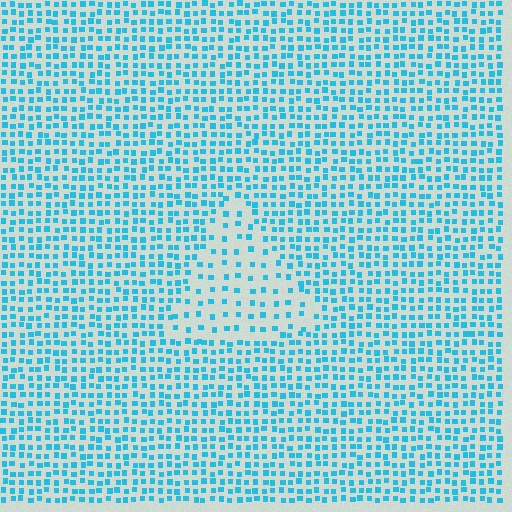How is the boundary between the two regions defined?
The boundary is defined by a change in element density (approximately 2.2x ratio). All elements are the same color, size, and shape.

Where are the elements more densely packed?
The elements are more densely packed outside the triangle boundary.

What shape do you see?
I see a triangle.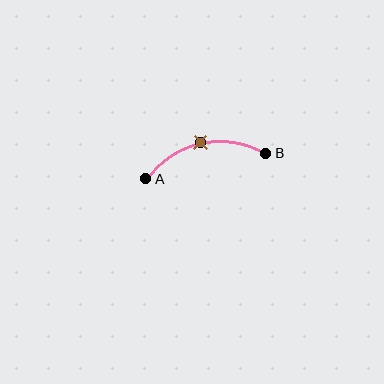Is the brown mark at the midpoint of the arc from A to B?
Yes. The brown mark lies on the arc at equal arc-length from both A and B — it is the arc midpoint.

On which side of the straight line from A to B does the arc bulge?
The arc bulges above the straight line connecting A and B.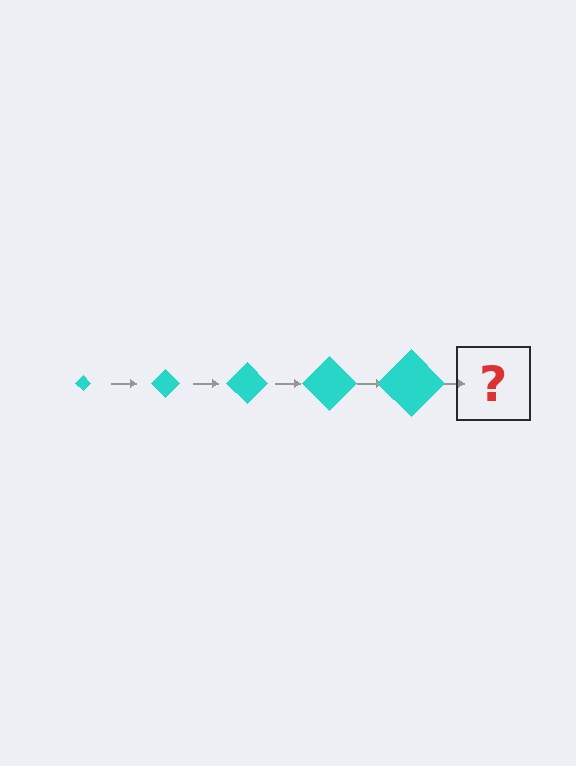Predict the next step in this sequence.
The next step is a cyan diamond, larger than the previous one.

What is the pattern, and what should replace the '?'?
The pattern is that the diamond gets progressively larger each step. The '?' should be a cyan diamond, larger than the previous one.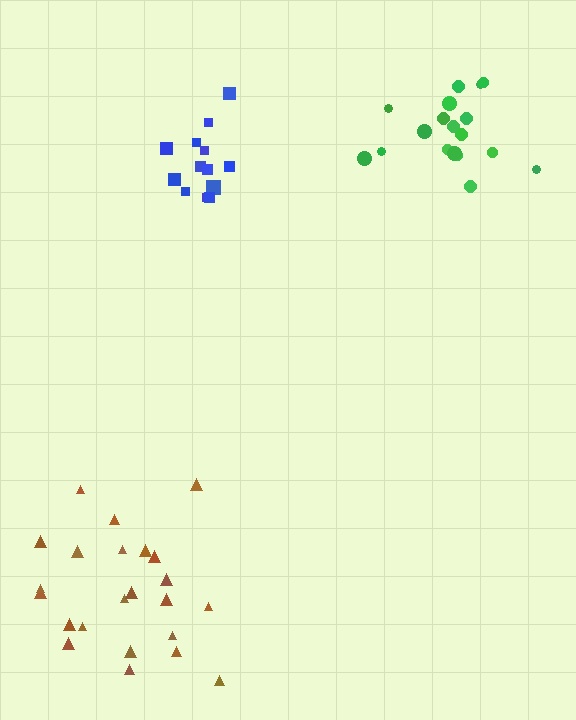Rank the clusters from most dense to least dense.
blue, green, brown.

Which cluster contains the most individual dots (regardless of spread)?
Brown (23).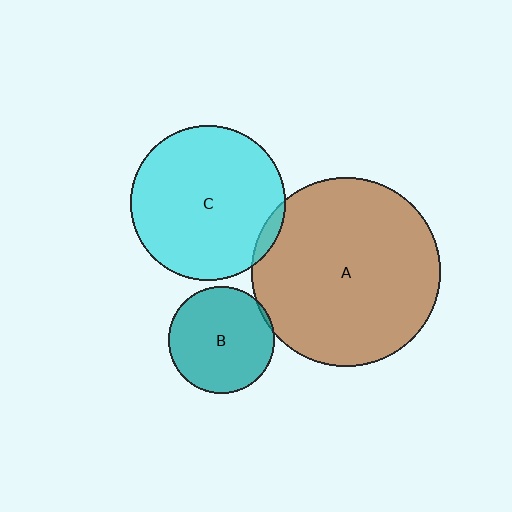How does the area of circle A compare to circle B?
Approximately 3.1 times.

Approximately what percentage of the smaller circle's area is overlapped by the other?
Approximately 5%.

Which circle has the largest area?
Circle A (brown).